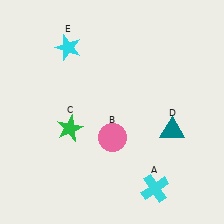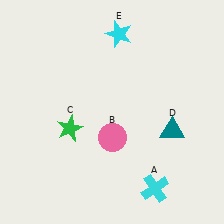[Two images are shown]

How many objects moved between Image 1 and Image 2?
1 object moved between the two images.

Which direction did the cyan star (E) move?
The cyan star (E) moved right.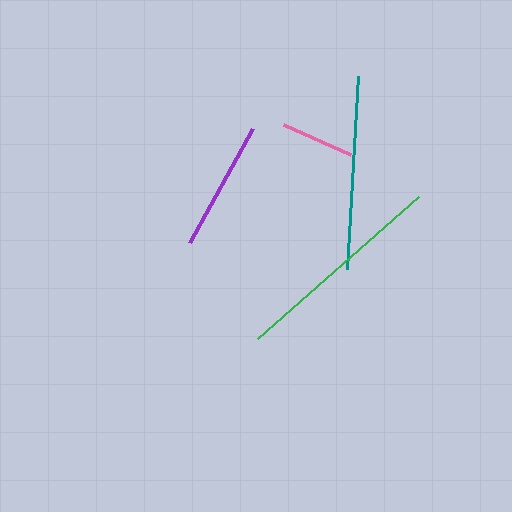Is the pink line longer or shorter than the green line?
The green line is longer than the pink line.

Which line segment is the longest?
The green line is the longest at approximately 215 pixels.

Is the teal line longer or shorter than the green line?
The green line is longer than the teal line.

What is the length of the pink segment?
The pink segment is approximately 74 pixels long.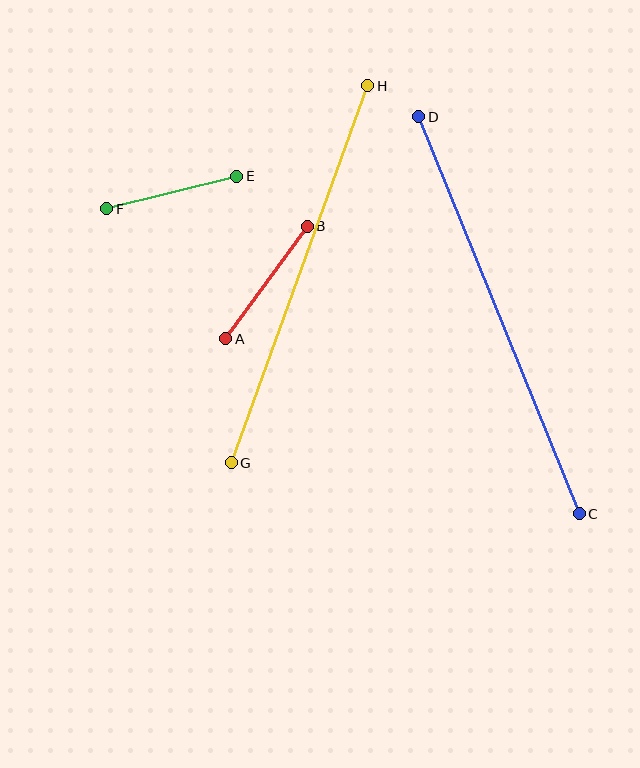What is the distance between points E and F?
The distance is approximately 134 pixels.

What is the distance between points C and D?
The distance is approximately 428 pixels.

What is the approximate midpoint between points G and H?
The midpoint is at approximately (300, 274) pixels.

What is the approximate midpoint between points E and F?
The midpoint is at approximately (172, 193) pixels.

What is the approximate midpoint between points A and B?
The midpoint is at approximately (266, 283) pixels.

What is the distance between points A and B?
The distance is approximately 139 pixels.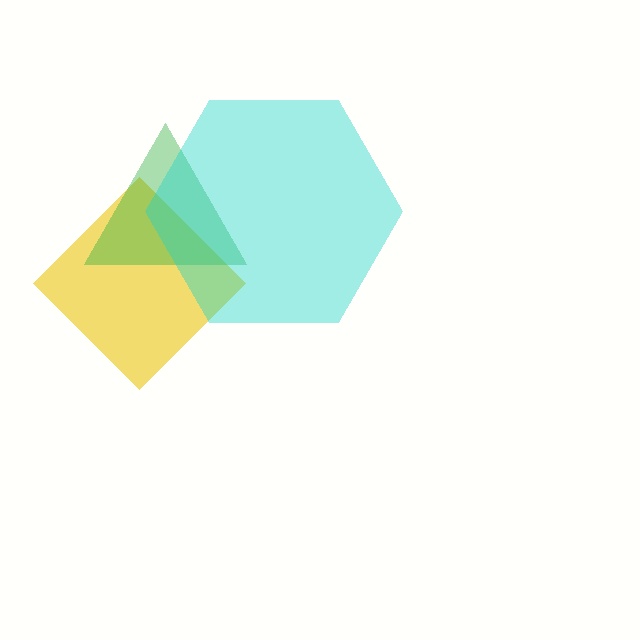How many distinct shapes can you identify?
There are 3 distinct shapes: a yellow diamond, a green triangle, a cyan hexagon.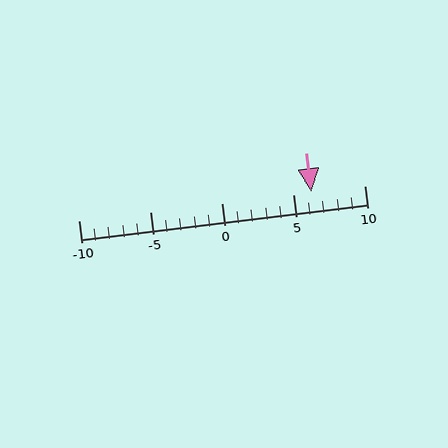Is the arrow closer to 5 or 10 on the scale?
The arrow is closer to 5.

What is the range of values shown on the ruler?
The ruler shows values from -10 to 10.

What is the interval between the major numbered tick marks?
The major tick marks are spaced 5 units apart.